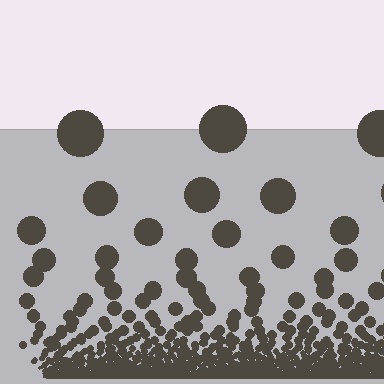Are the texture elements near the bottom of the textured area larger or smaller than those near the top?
Smaller. The gradient is inverted — elements near the bottom are smaller and denser.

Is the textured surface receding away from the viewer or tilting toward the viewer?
The surface appears to tilt toward the viewer. Texture elements get larger and sparser toward the top.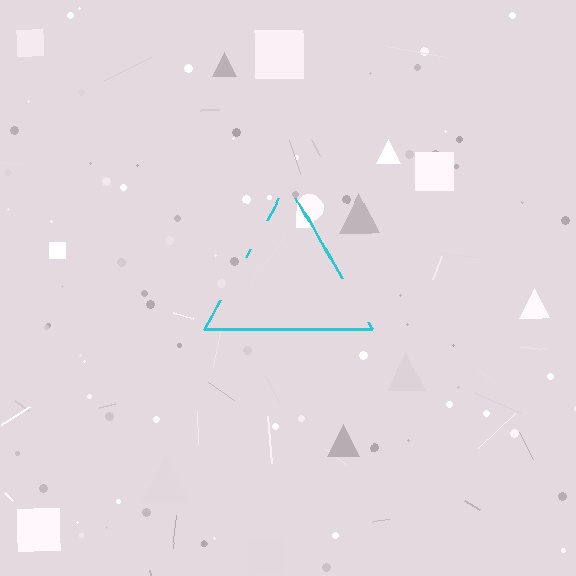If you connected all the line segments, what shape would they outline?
They would outline a triangle.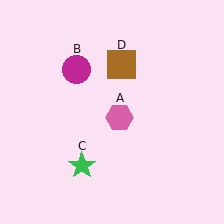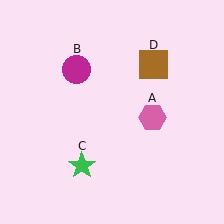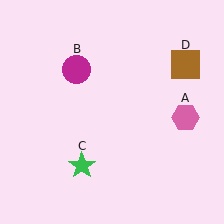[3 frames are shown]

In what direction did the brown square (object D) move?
The brown square (object D) moved right.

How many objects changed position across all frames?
2 objects changed position: pink hexagon (object A), brown square (object D).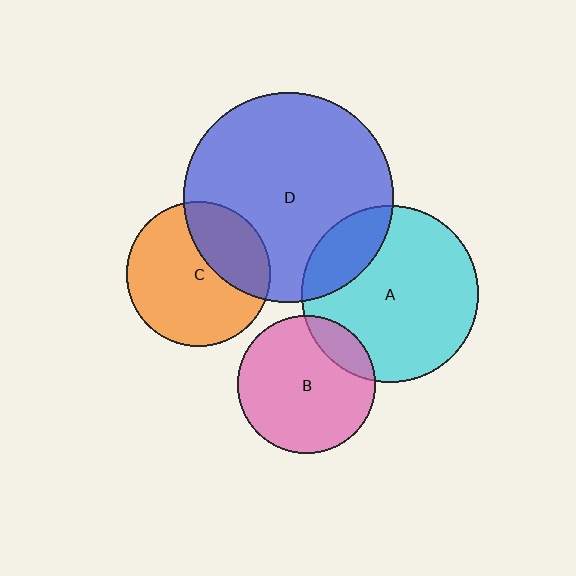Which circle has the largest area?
Circle D (blue).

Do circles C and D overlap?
Yes.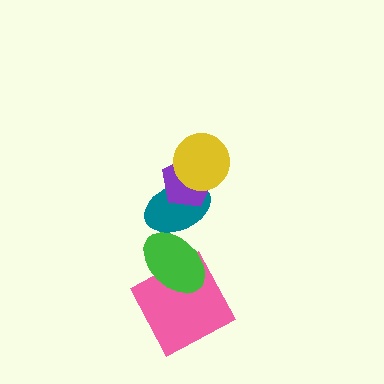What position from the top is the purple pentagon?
The purple pentagon is 2nd from the top.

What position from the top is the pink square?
The pink square is 5th from the top.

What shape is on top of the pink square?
The green ellipse is on top of the pink square.